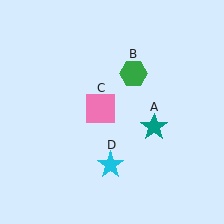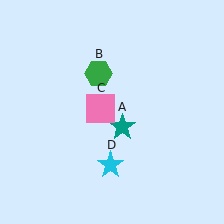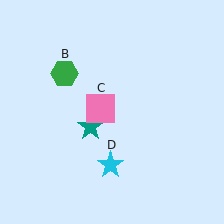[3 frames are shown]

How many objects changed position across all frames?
2 objects changed position: teal star (object A), green hexagon (object B).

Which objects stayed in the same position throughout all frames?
Pink square (object C) and cyan star (object D) remained stationary.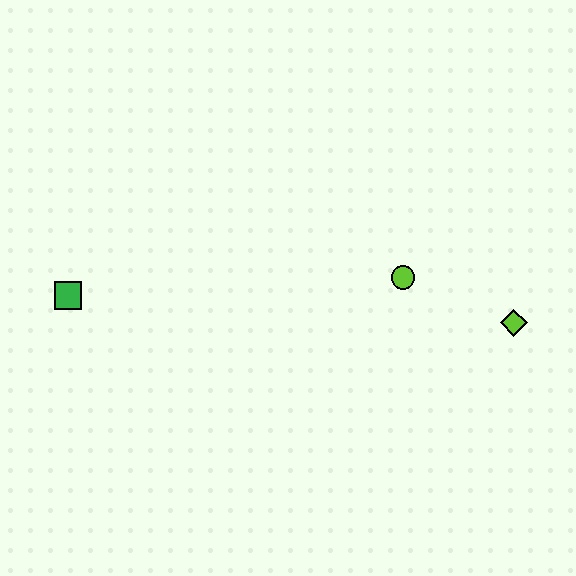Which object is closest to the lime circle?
The lime diamond is closest to the lime circle.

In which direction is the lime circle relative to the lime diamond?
The lime circle is to the left of the lime diamond.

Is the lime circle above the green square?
Yes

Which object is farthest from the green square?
The lime diamond is farthest from the green square.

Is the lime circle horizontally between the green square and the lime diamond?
Yes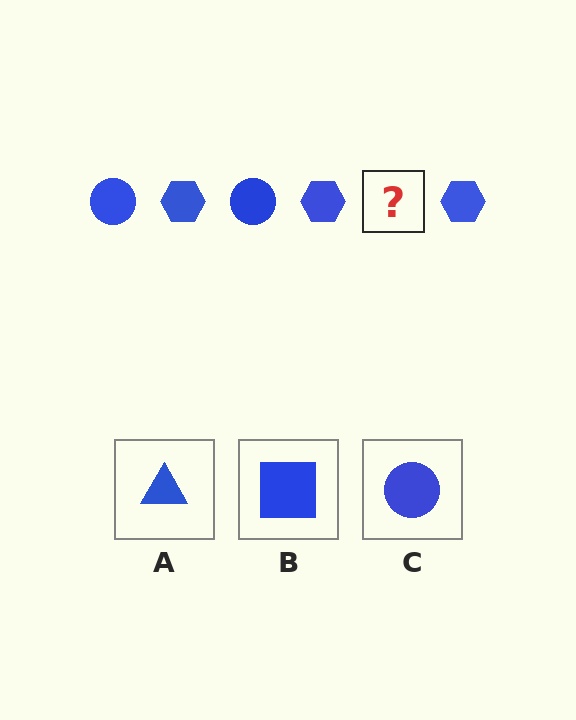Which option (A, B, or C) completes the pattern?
C.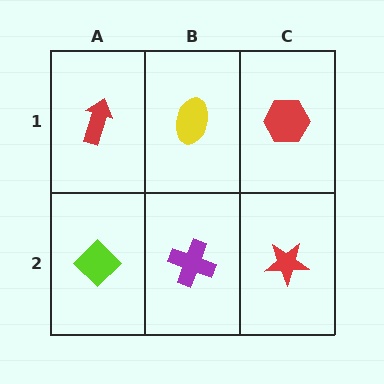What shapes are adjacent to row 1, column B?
A purple cross (row 2, column B), a red arrow (row 1, column A), a red hexagon (row 1, column C).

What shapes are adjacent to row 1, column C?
A red star (row 2, column C), a yellow ellipse (row 1, column B).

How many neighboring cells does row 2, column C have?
2.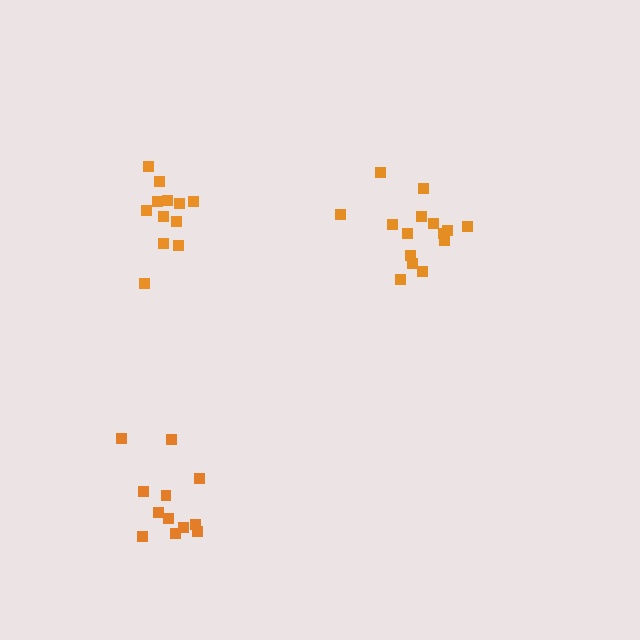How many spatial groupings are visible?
There are 3 spatial groupings.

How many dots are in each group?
Group 1: 15 dots, Group 2: 12 dots, Group 3: 12 dots (39 total).